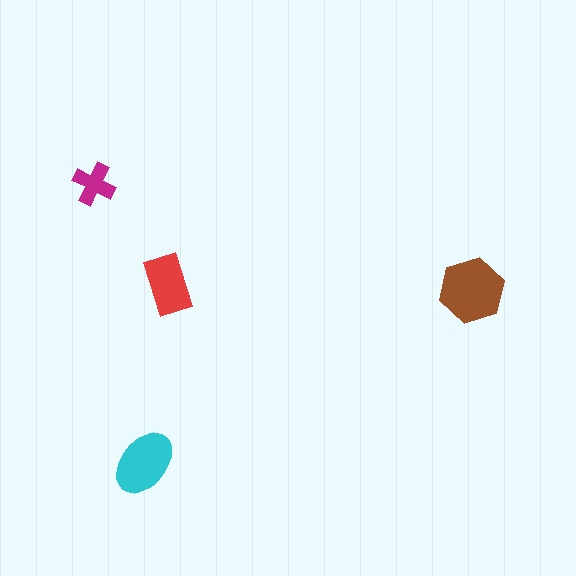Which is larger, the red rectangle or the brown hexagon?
The brown hexagon.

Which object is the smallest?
The magenta cross.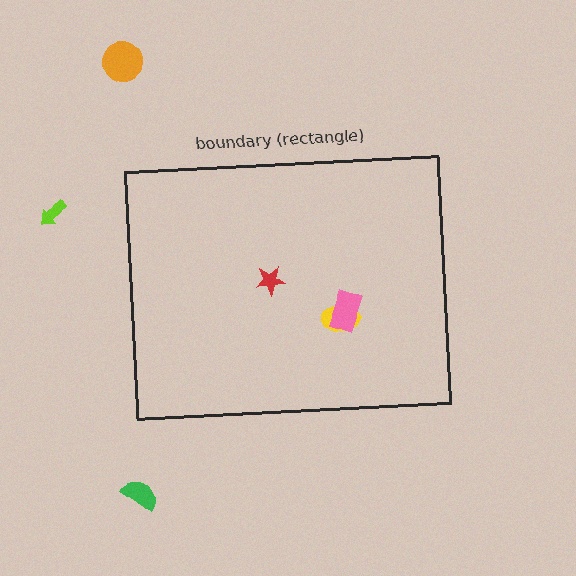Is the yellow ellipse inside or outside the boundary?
Inside.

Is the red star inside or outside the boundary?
Inside.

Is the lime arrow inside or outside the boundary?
Outside.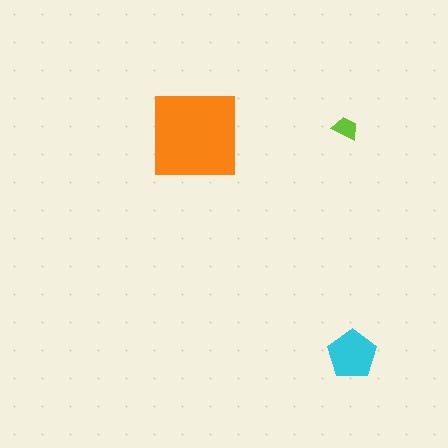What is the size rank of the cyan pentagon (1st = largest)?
2nd.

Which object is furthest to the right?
The cyan pentagon is rightmost.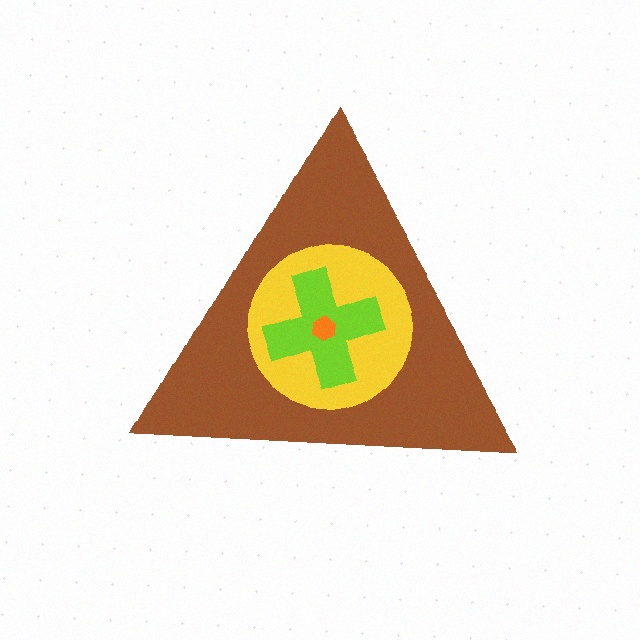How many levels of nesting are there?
4.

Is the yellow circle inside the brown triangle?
Yes.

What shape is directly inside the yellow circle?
The lime cross.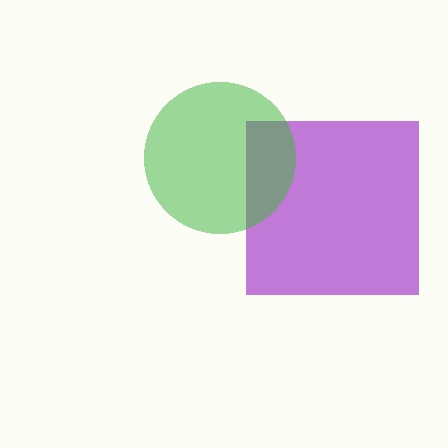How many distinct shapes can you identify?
There are 2 distinct shapes: a purple square, a green circle.